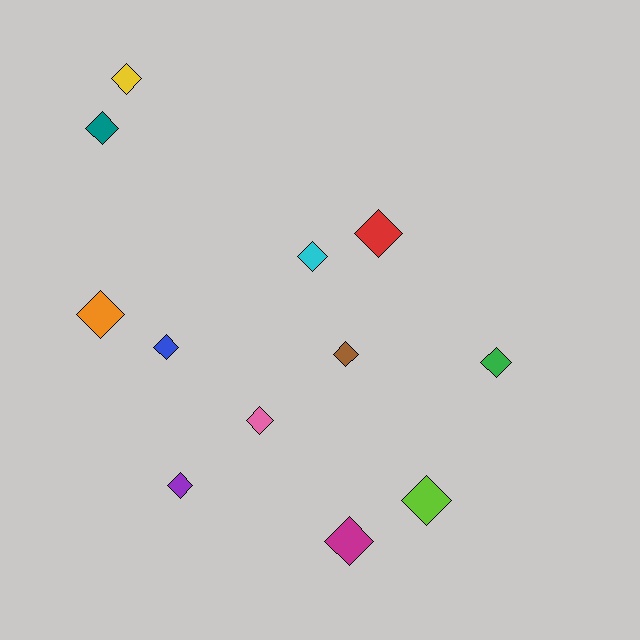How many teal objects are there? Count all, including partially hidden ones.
There is 1 teal object.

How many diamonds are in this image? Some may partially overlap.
There are 12 diamonds.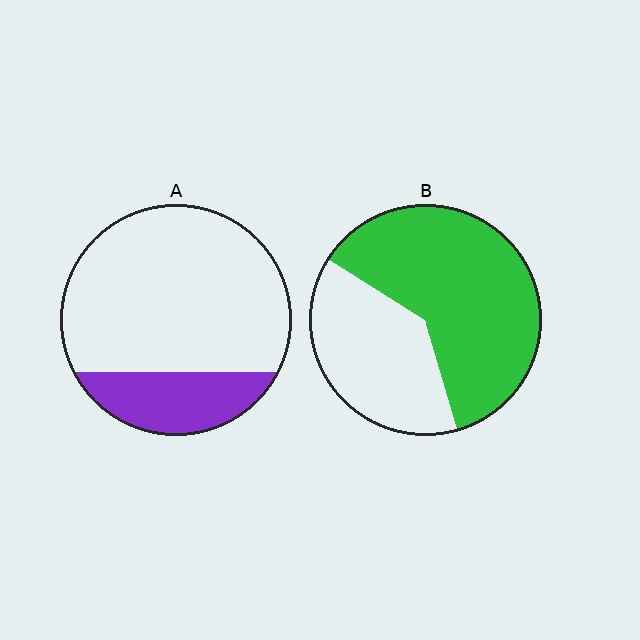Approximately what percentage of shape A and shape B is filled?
A is approximately 20% and B is approximately 60%.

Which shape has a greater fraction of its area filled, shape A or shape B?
Shape B.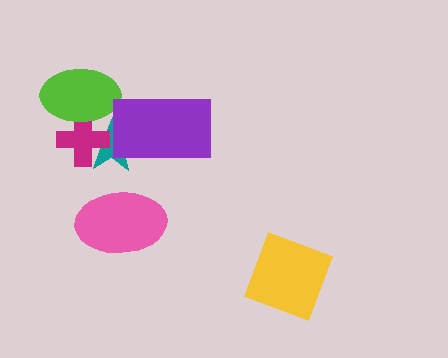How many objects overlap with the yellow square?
0 objects overlap with the yellow square.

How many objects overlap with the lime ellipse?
2 objects overlap with the lime ellipse.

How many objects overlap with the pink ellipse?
0 objects overlap with the pink ellipse.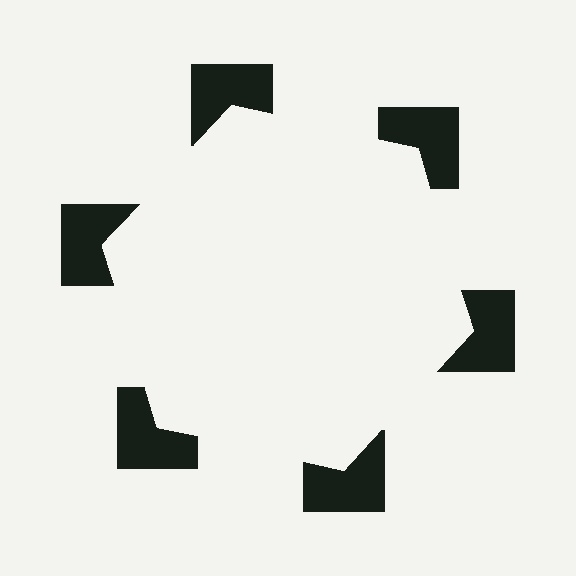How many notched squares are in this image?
There are 6 — one at each vertex of the illusory hexagon.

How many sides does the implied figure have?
6 sides.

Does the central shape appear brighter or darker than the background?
It typically appears slightly brighter than the background, even though no actual brightness change is drawn.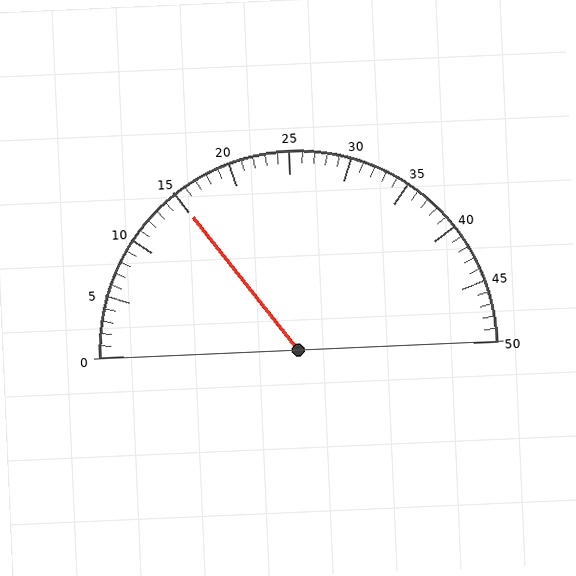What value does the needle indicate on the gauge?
The needle indicates approximately 15.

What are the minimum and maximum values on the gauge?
The gauge ranges from 0 to 50.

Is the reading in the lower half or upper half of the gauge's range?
The reading is in the lower half of the range (0 to 50).